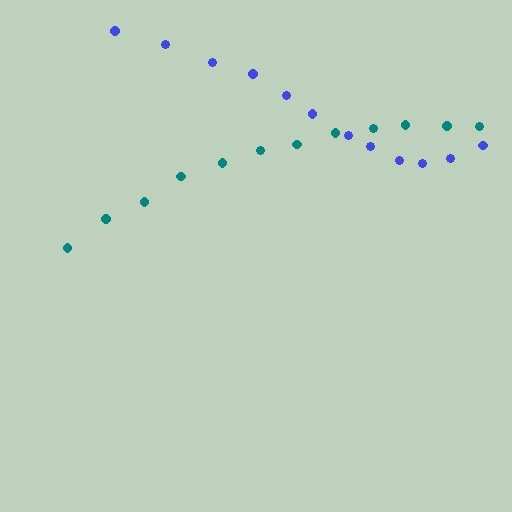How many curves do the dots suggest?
There are 2 distinct paths.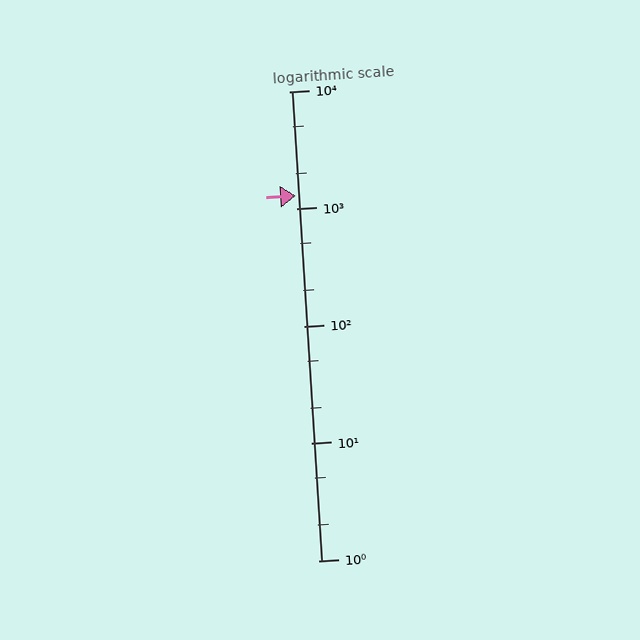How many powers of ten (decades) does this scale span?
The scale spans 4 decades, from 1 to 10000.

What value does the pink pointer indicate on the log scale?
The pointer indicates approximately 1300.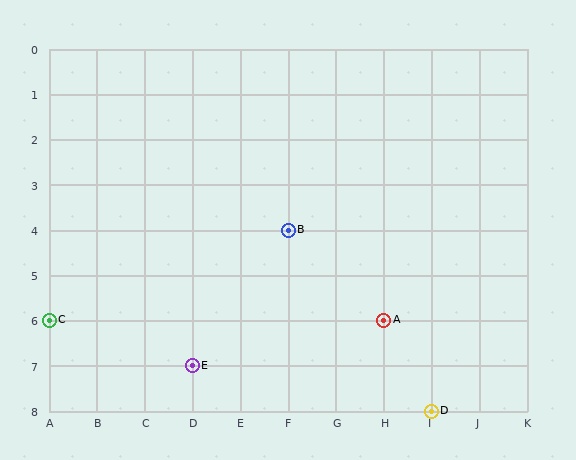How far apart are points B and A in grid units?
Points B and A are 2 columns and 2 rows apart (about 2.8 grid units diagonally).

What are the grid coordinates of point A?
Point A is at grid coordinates (H, 6).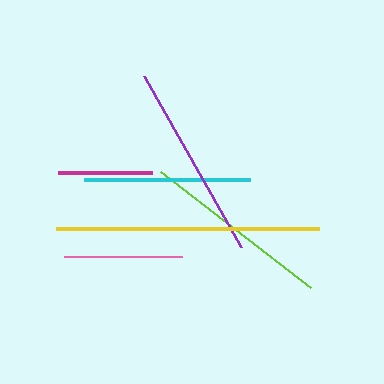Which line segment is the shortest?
The magenta line is the shortest at approximately 94 pixels.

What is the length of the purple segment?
The purple segment is approximately 197 pixels long.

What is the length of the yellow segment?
The yellow segment is approximately 263 pixels long.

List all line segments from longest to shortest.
From longest to shortest: yellow, purple, lime, cyan, pink, magenta.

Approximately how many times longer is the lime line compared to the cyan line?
The lime line is approximately 1.1 times the length of the cyan line.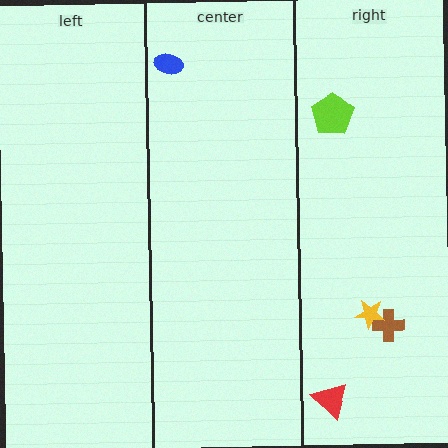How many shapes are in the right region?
4.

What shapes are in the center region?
The blue ellipse.